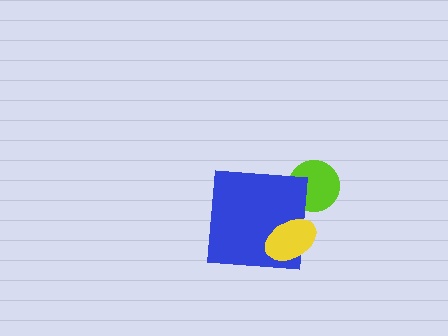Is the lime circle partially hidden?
No, no other shape covers it.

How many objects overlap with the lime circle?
0 objects overlap with the lime circle.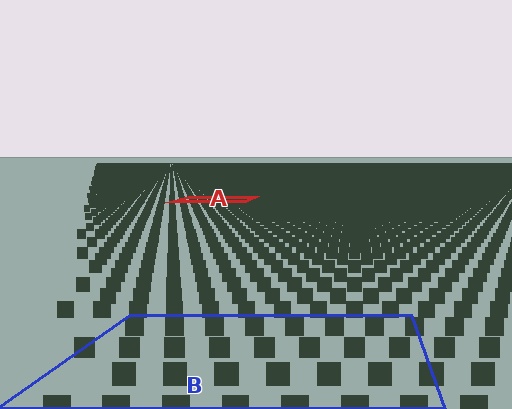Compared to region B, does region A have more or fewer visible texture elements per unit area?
Region A has more texture elements per unit area — they are packed more densely because it is farther away.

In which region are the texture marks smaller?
The texture marks are smaller in region A, because it is farther away.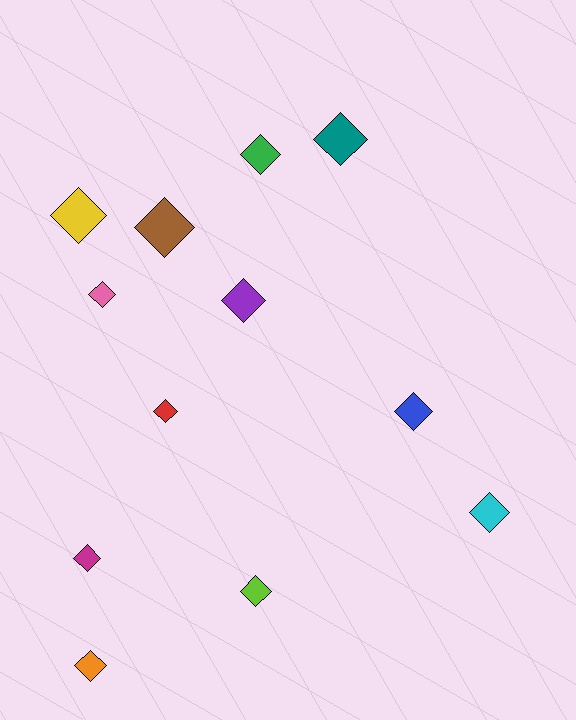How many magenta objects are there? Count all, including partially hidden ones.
There is 1 magenta object.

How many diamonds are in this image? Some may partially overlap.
There are 12 diamonds.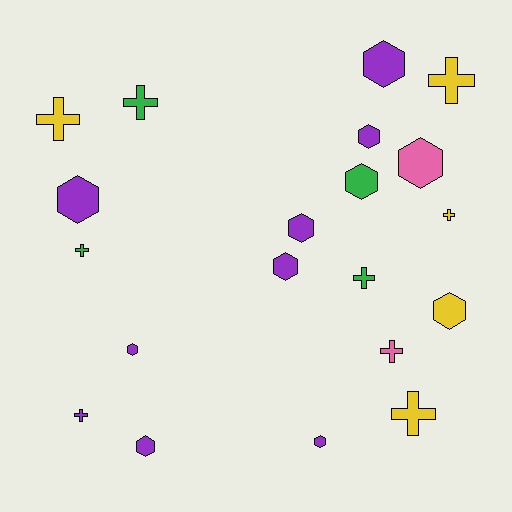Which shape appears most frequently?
Hexagon, with 11 objects.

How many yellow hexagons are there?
There is 1 yellow hexagon.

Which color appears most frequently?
Purple, with 9 objects.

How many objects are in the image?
There are 20 objects.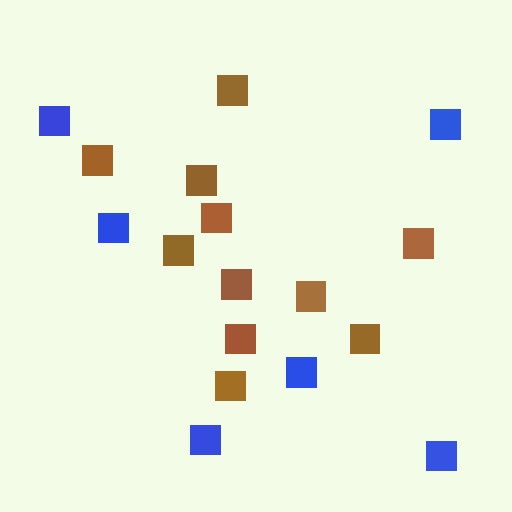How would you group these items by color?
There are 2 groups: one group of blue squares (6) and one group of brown squares (11).